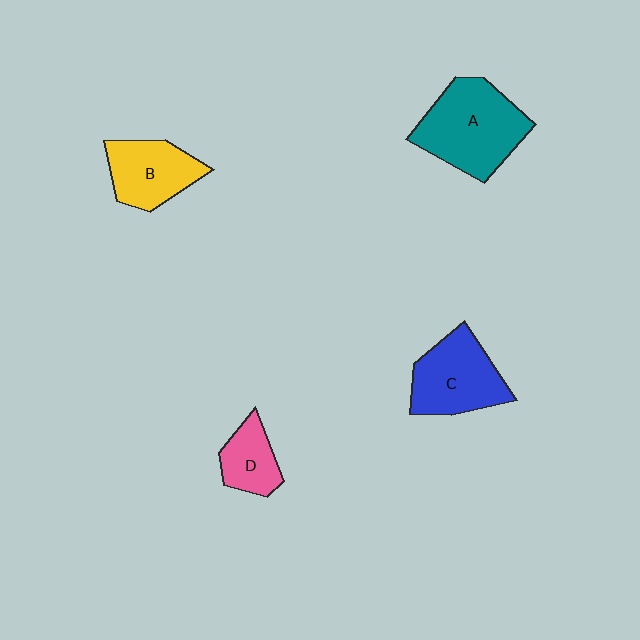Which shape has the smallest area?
Shape D (pink).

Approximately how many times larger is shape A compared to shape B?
Approximately 1.5 times.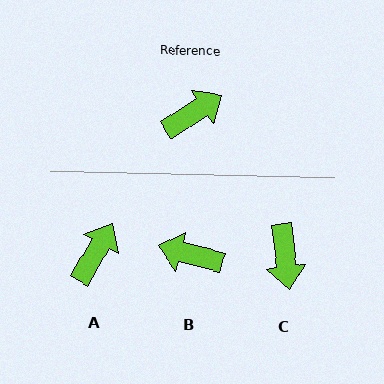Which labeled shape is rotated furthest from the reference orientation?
B, about 133 degrees away.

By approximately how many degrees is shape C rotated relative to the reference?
Approximately 116 degrees clockwise.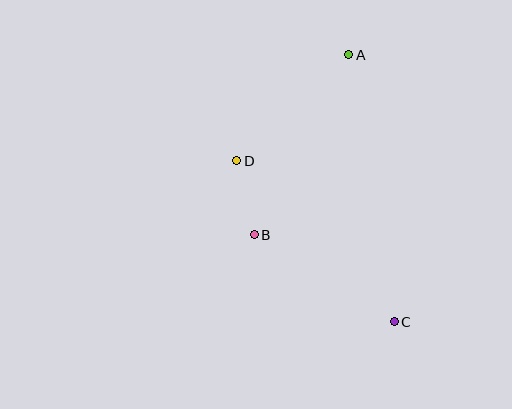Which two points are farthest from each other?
Points A and C are farthest from each other.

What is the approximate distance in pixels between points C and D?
The distance between C and D is approximately 225 pixels.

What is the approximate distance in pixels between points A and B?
The distance between A and B is approximately 203 pixels.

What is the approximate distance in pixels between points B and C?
The distance between B and C is approximately 165 pixels.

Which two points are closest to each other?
Points B and D are closest to each other.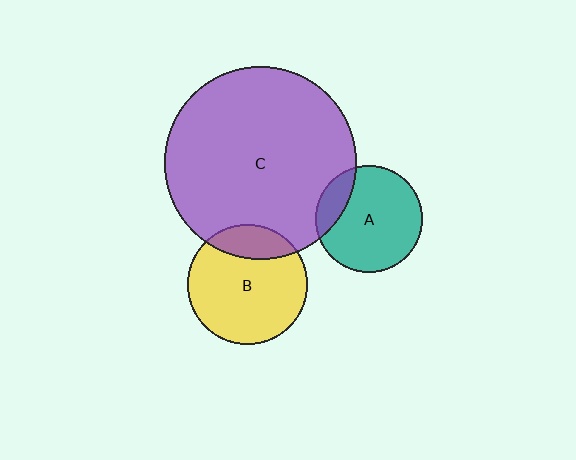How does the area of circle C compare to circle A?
Approximately 3.2 times.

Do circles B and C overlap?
Yes.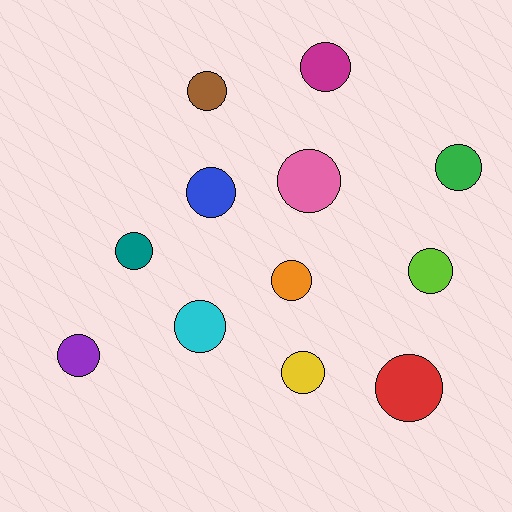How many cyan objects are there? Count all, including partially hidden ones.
There is 1 cyan object.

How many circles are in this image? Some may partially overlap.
There are 12 circles.